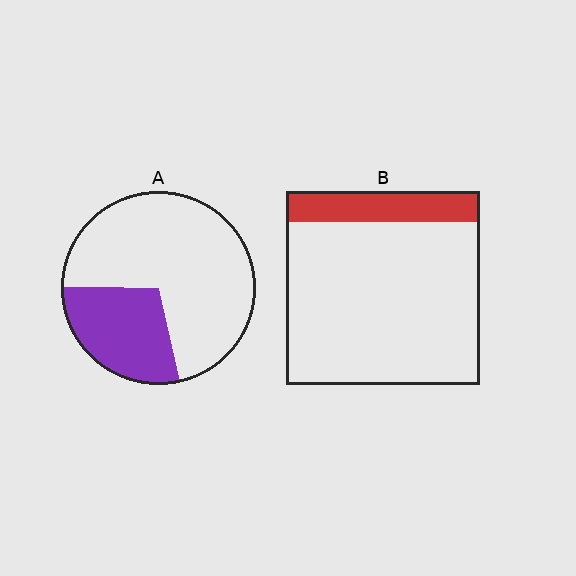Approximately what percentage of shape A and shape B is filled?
A is approximately 30% and B is approximately 15%.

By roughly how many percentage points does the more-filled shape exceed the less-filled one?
By roughly 15 percentage points (A over B).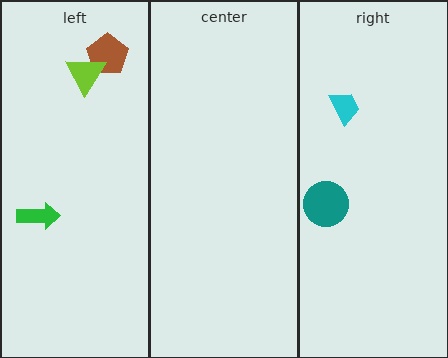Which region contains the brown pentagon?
The left region.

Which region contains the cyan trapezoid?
The right region.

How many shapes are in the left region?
3.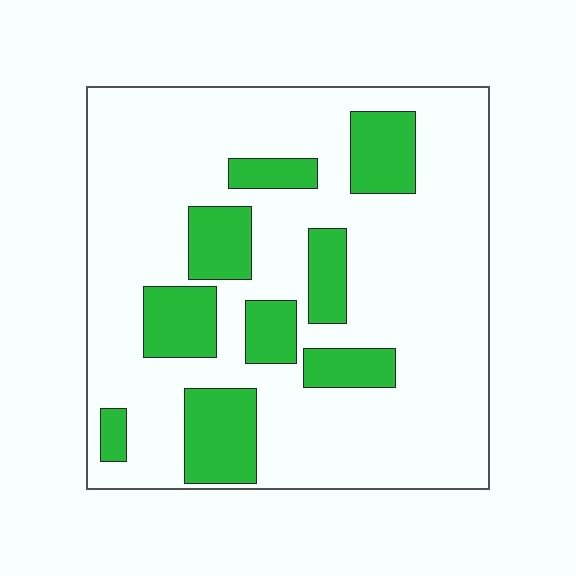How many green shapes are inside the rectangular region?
9.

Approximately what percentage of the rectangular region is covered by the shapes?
Approximately 25%.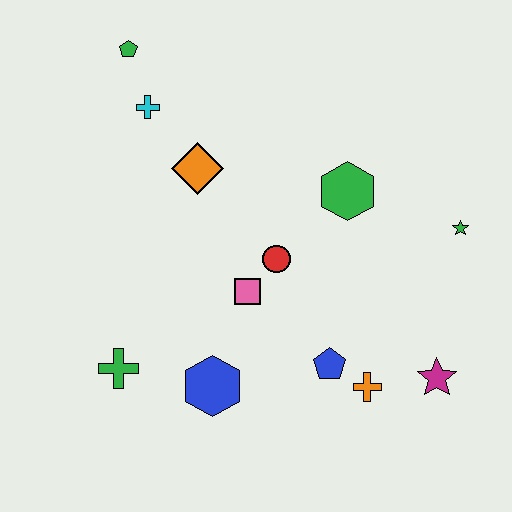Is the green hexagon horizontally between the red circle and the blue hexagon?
No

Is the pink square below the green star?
Yes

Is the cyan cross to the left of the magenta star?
Yes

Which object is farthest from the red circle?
The green pentagon is farthest from the red circle.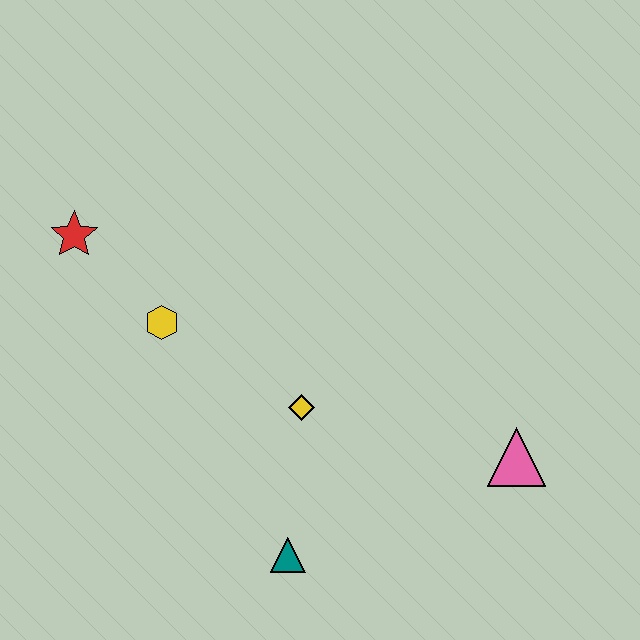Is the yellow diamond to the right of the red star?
Yes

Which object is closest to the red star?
The yellow hexagon is closest to the red star.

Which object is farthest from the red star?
The pink triangle is farthest from the red star.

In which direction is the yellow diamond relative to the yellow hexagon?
The yellow diamond is to the right of the yellow hexagon.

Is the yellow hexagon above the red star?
No